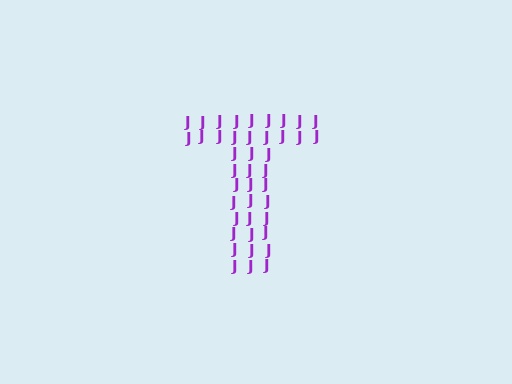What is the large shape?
The large shape is the letter T.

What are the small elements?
The small elements are letter J's.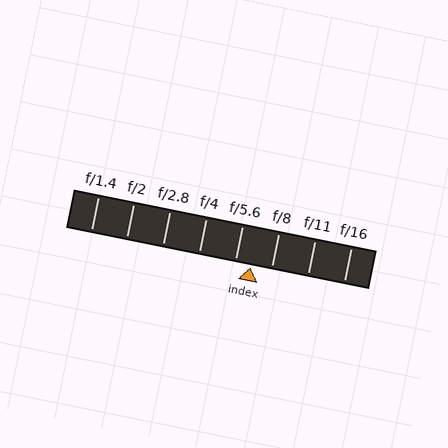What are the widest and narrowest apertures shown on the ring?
The widest aperture shown is f/1.4 and the narrowest is f/16.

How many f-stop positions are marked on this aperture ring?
There are 8 f-stop positions marked.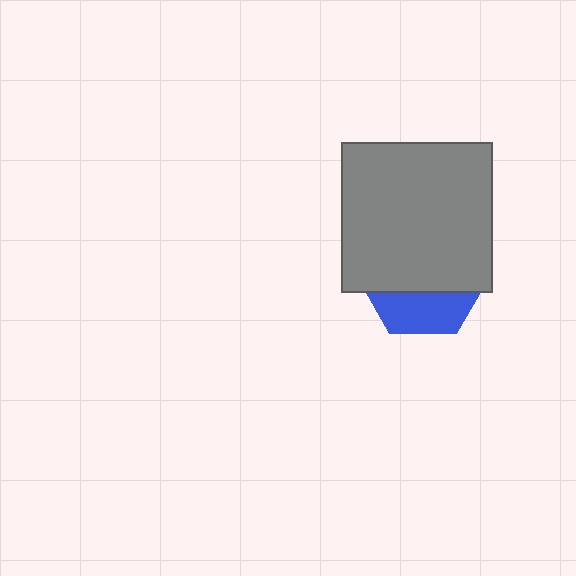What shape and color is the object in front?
The object in front is a gray square.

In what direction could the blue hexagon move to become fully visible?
The blue hexagon could move down. That would shift it out from behind the gray square entirely.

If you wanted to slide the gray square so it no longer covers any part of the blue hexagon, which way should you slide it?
Slide it up — that is the most direct way to separate the two shapes.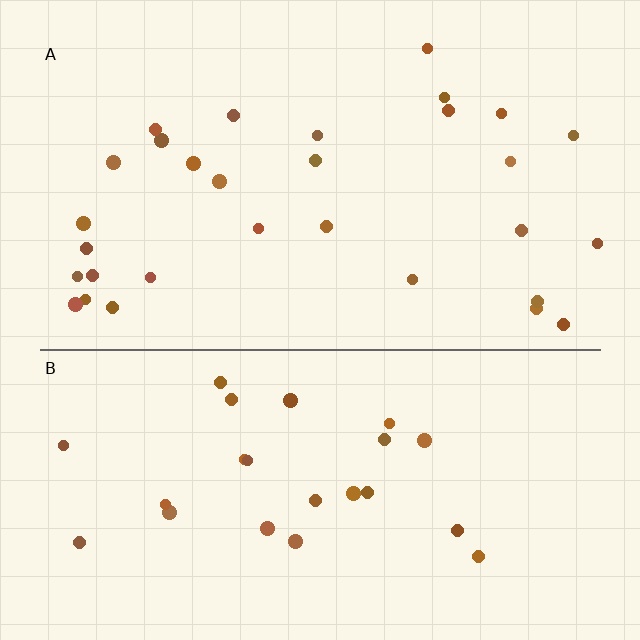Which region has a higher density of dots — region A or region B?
A (the top).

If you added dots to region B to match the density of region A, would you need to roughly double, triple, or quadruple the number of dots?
Approximately double.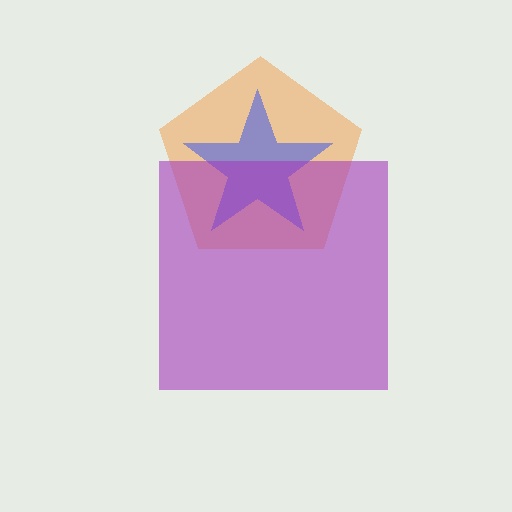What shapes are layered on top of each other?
The layered shapes are: an orange pentagon, a blue star, a purple square.